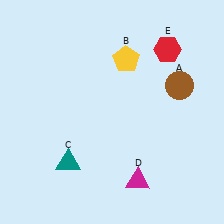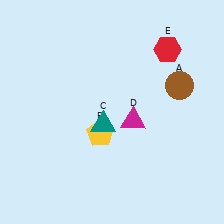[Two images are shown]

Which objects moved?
The objects that moved are: the yellow pentagon (B), the teal triangle (C), the magenta triangle (D).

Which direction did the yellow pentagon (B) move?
The yellow pentagon (B) moved down.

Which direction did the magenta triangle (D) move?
The magenta triangle (D) moved up.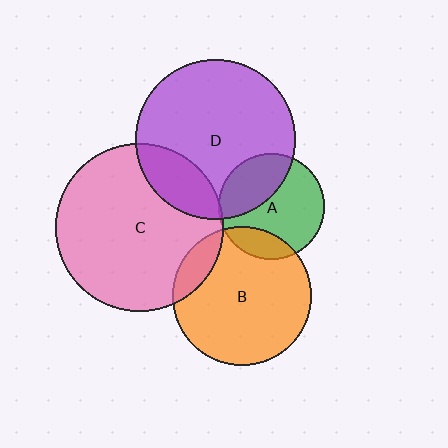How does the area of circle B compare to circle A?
Approximately 1.7 times.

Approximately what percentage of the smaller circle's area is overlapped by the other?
Approximately 15%.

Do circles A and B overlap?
Yes.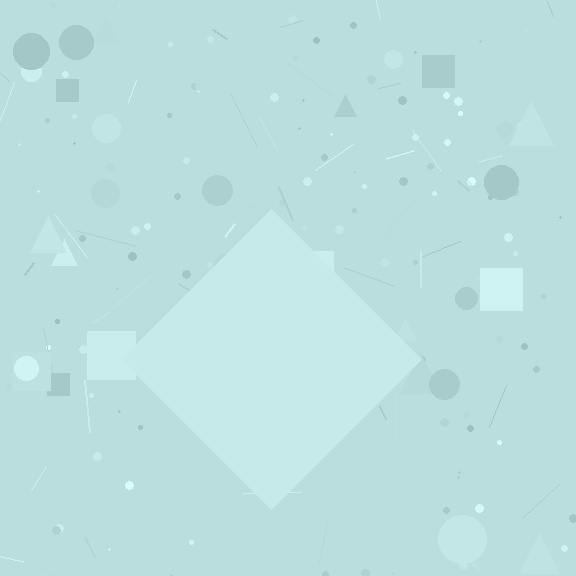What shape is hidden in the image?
A diamond is hidden in the image.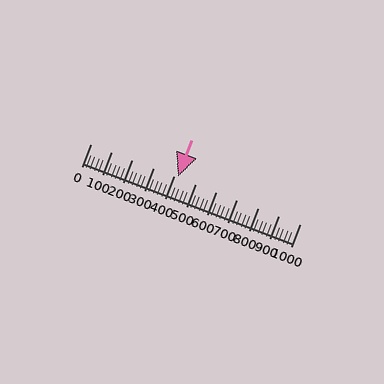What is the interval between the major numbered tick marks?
The major tick marks are spaced 100 units apart.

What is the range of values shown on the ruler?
The ruler shows values from 0 to 1000.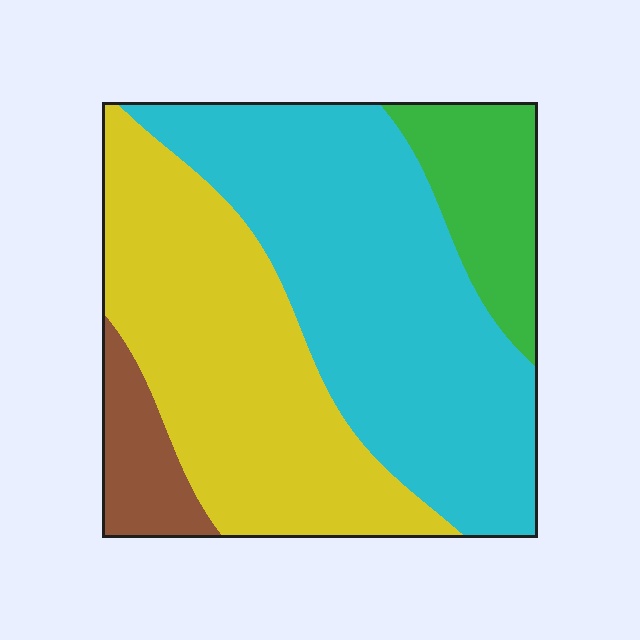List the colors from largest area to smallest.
From largest to smallest: cyan, yellow, green, brown.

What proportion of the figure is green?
Green covers around 10% of the figure.